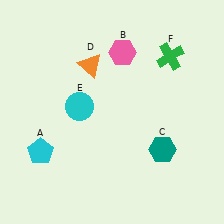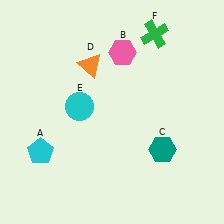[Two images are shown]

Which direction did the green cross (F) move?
The green cross (F) moved up.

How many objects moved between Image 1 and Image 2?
1 object moved between the two images.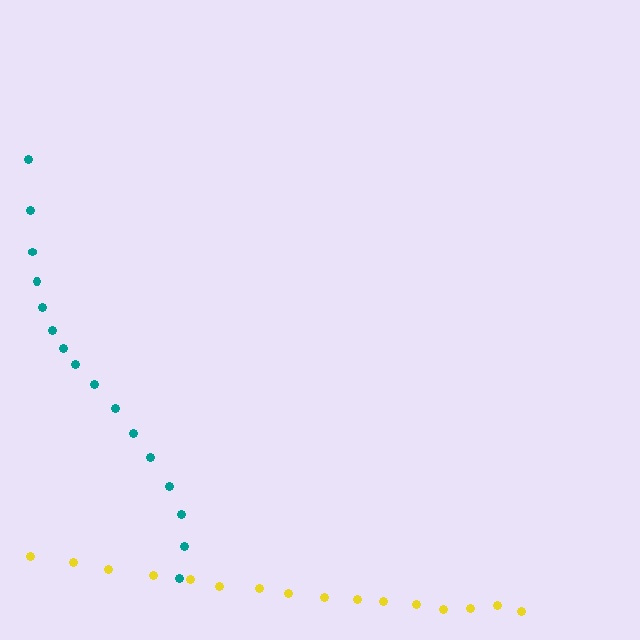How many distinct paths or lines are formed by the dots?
There are 2 distinct paths.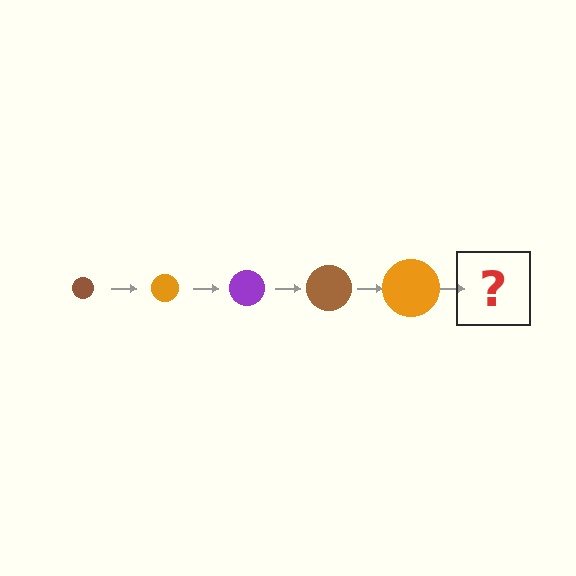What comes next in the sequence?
The next element should be a purple circle, larger than the previous one.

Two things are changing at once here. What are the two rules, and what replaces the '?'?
The two rules are that the circle grows larger each step and the color cycles through brown, orange, and purple. The '?' should be a purple circle, larger than the previous one.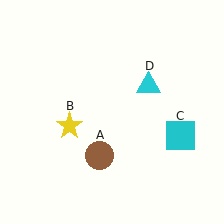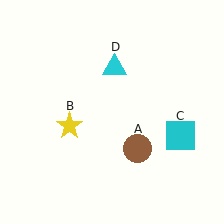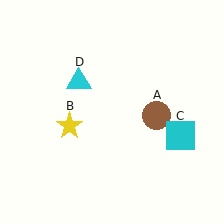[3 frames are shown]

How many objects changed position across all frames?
2 objects changed position: brown circle (object A), cyan triangle (object D).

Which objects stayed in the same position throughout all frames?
Yellow star (object B) and cyan square (object C) remained stationary.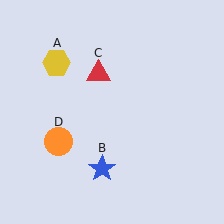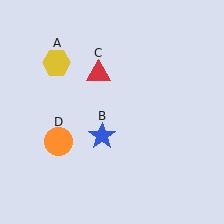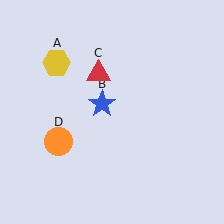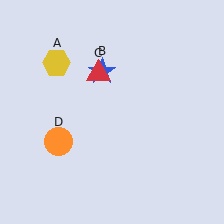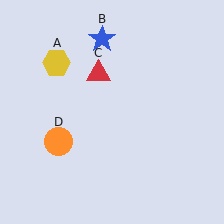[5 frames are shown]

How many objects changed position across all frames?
1 object changed position: blue star (object B).